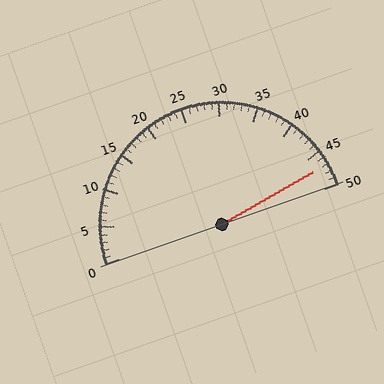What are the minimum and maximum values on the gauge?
The gauge ranges from 0 to 50.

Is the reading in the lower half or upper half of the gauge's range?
The reading is in the upper half of the range (0 to 50).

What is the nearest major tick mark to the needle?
The nearest major tick mark is 45.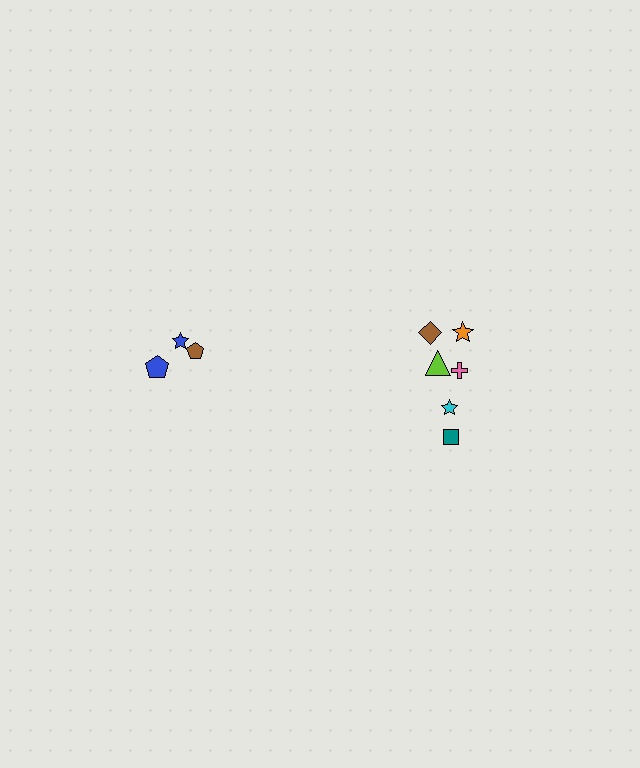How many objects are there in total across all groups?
There are 9 objects.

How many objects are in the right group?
There are 6 objects.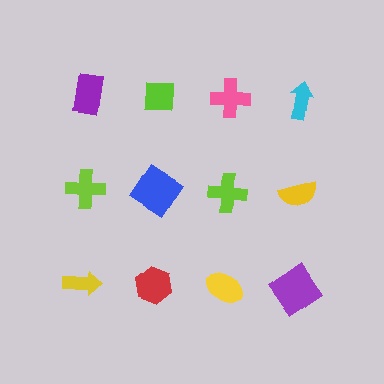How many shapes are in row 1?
4 shapes.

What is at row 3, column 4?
A purple diamond.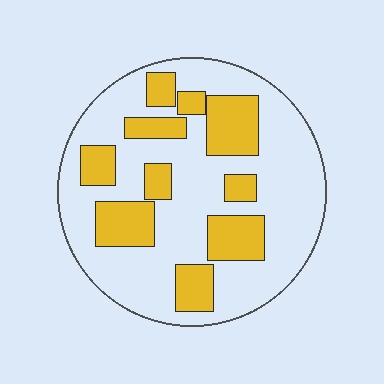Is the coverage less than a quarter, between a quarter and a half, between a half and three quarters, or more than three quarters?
Between a quarter and a half.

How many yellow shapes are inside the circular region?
10.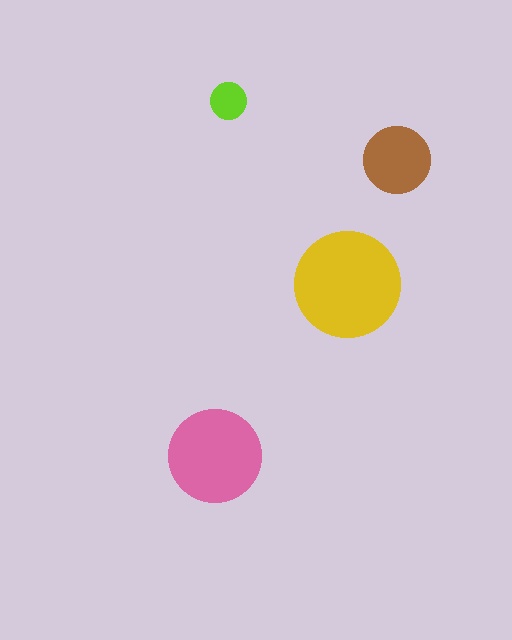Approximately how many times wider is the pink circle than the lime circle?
About 2.5 times wider.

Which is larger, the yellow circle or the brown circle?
The yellow one.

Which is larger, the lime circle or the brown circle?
The brown one.